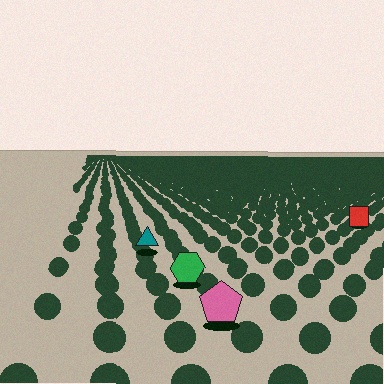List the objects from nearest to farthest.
From nearest to farthest: the pink pentagon, the green hexagon, the teal triangle, the red square.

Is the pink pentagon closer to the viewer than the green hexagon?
Yes. The pink pentagon is closer — you can tell from the texture gradient: the ground texture is coarser near it.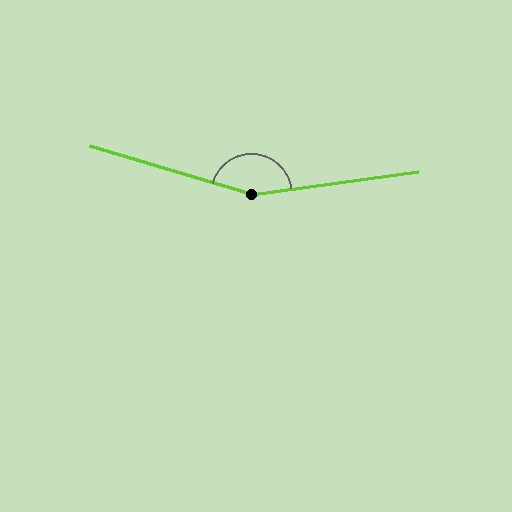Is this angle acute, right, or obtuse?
It is obtuse.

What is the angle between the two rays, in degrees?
Approximately 155 degrees.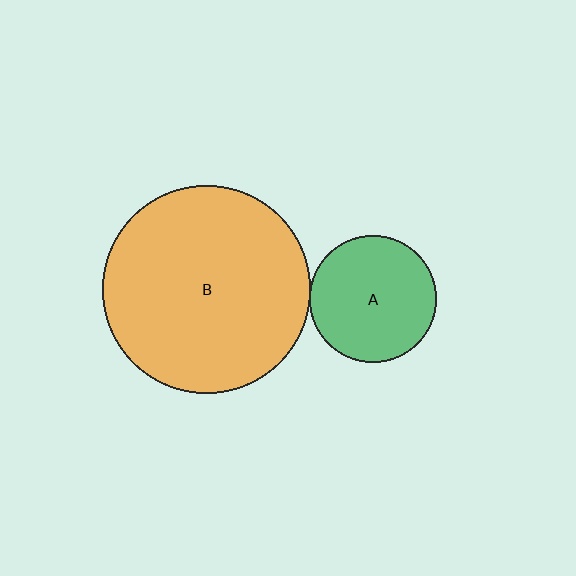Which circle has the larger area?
Circle B (orange).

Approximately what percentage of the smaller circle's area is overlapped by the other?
Approximately 5%.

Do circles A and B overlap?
Yes.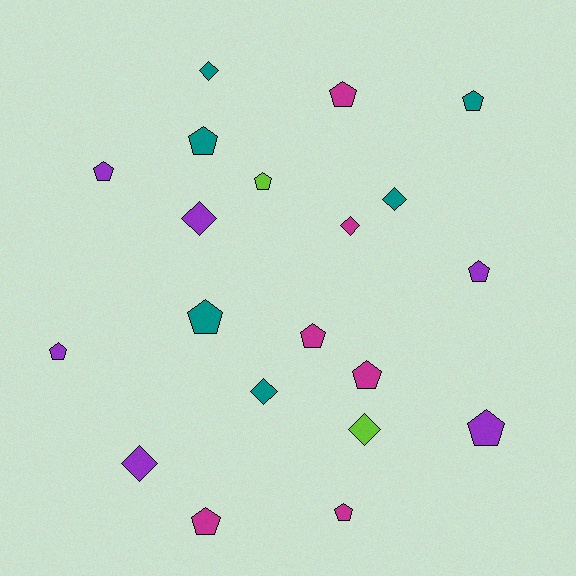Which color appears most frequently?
Purple, with 6 objects.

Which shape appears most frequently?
Pentagon, with 13 objects.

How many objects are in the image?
There are 20 objects.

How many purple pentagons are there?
There are 4 purple pentagons.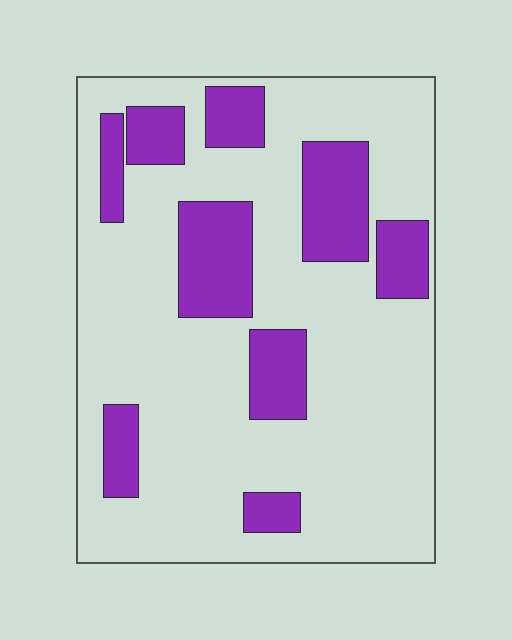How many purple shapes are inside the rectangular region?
9.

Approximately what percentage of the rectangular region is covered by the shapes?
Approximately 25%.